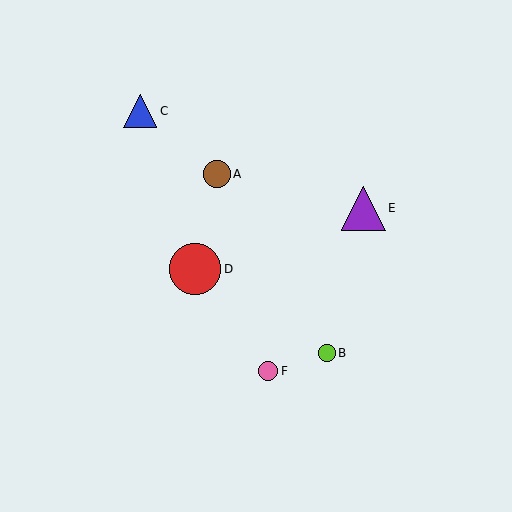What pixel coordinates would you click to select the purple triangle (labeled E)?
Click at (364, 208) to select the purple triangle E.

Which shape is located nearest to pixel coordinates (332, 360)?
The lime circle (labeled B) at (327, 353) is nearest to that location.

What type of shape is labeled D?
Shape D is a red circle.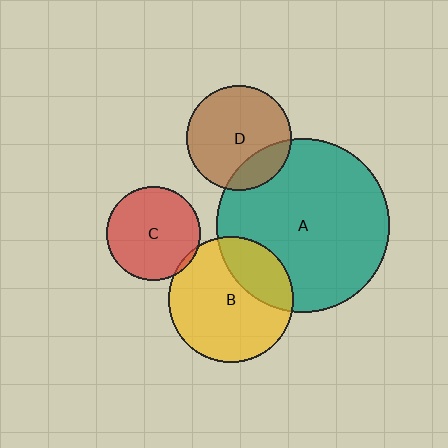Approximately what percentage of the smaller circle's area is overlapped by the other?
Approximately 25%.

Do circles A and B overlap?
Yes.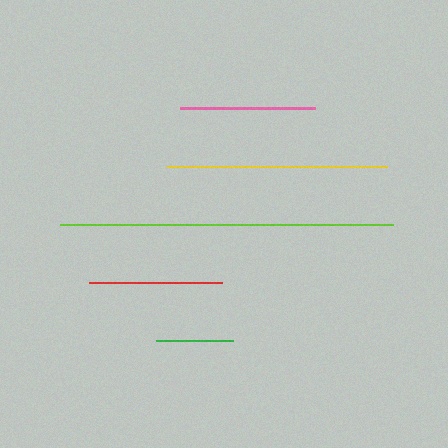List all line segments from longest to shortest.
From longest to shortest: lime, yellow, pink, red, green.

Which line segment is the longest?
The lime line is the longest at approximately 334 pixels.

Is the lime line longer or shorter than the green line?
The lime line is longer than the green line.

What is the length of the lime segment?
The lime segment is approximately 334 pixels long.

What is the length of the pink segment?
The pink segment is approximately 135 pixels long.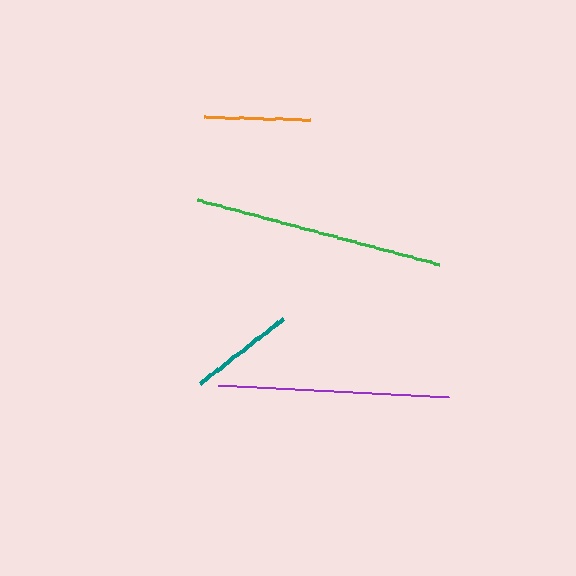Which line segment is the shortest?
The teal line is the shortest at approximately 105 pixels.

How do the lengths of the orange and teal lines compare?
The orange and teal lines are approximately the same length.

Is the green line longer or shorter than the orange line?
The green line is longer than the orange line.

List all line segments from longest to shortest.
From longest to shortest: green, purple, orange, teal.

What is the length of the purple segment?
The purple segment is approximately 231 pixels long.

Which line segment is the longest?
The green line is the longest at approximately 251 pixels.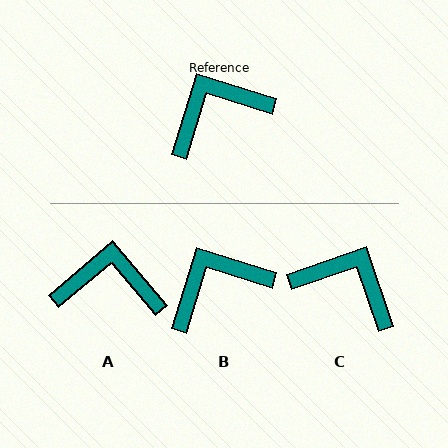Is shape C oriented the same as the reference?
No, it is off by about 54 degrees.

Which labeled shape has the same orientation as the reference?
B.